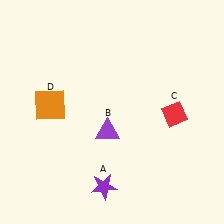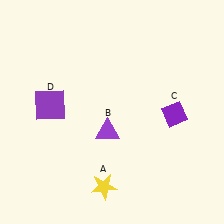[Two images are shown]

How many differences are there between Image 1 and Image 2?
There are 3 differences between the two images.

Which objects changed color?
A changed from purple to yellow. C changed from red to purple. D changed from orange to purple.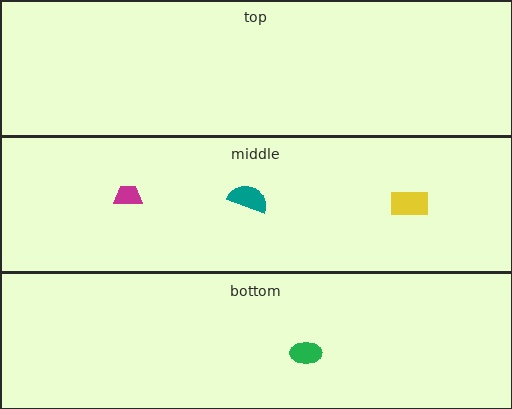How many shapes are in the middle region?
3.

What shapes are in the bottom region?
The green ellipse.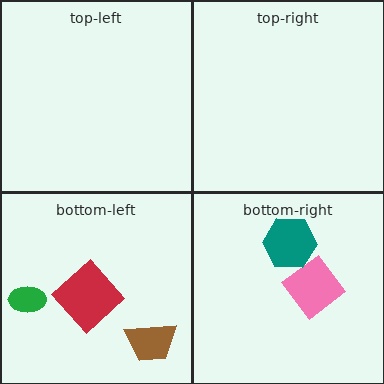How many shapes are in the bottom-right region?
2.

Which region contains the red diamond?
The bottom-left region.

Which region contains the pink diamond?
The bottom-right region.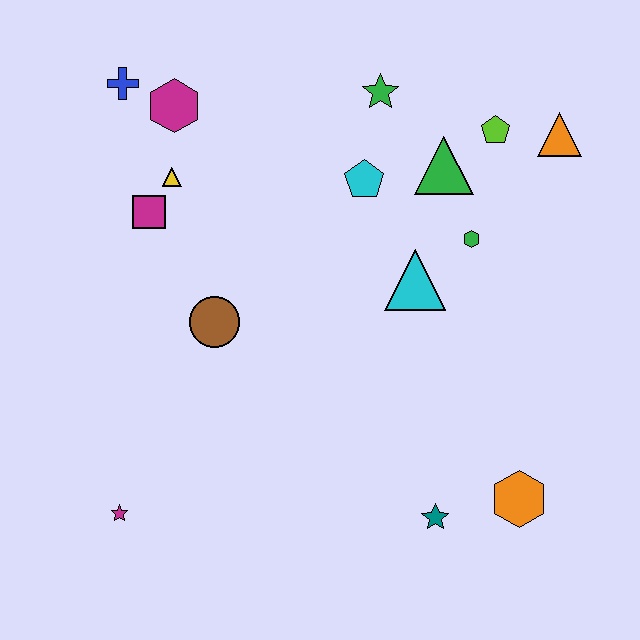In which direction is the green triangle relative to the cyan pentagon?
The green triangle is to the right of the cyan pentagon.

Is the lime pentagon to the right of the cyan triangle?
Yes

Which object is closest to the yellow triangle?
The magenta square is closest to the yellow triangle.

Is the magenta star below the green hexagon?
Yes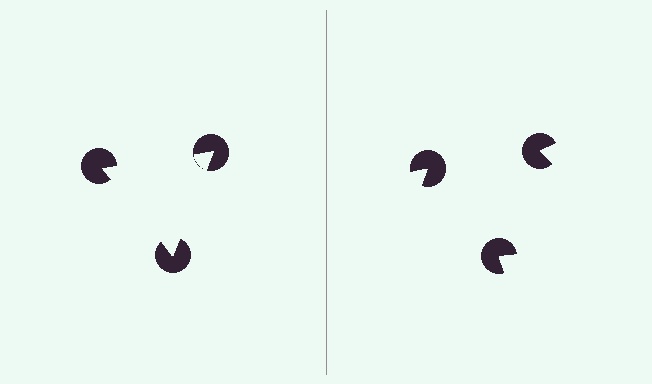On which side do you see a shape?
An illusory triangle appears on the left side. On the right side the wedge cuts are rotated, so no coherent shape forms.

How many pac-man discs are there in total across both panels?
6 — 3 on each side.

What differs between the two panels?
The pac-man discs are positioned identically on both sides; only the wedge orientations differ. On the left they align to a triangle; on the right they are misaligned.